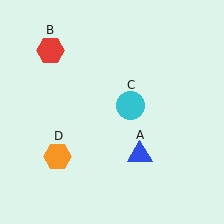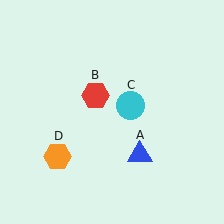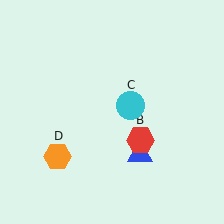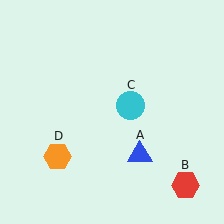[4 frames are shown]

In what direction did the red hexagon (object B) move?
The red hexagon (object B) moved down and to the right.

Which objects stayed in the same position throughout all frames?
Blue triangle (object A) and cyan circle (object C) and orange hexagon (object D) remained stationary.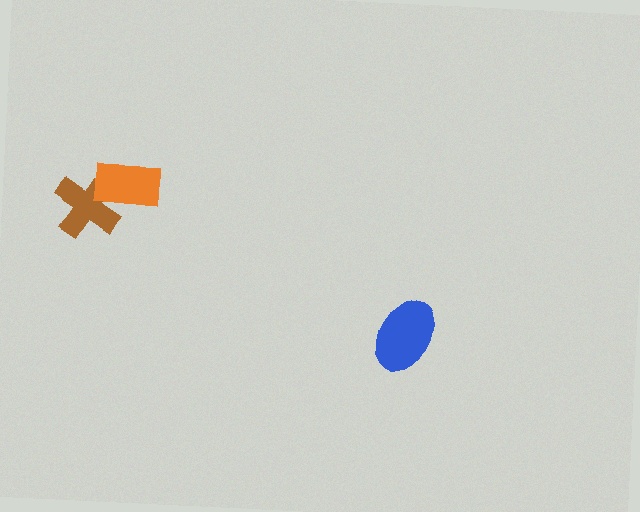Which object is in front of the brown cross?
The orange rectangle is in front of the brown cross.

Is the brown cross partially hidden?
Yes, it is partially covered by another shape.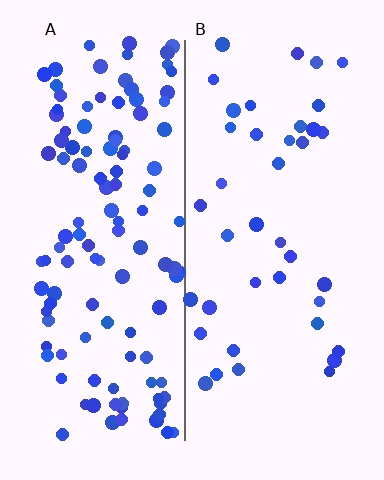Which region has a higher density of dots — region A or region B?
A (the left).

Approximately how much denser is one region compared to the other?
Approximately 3.0× — region A over region B.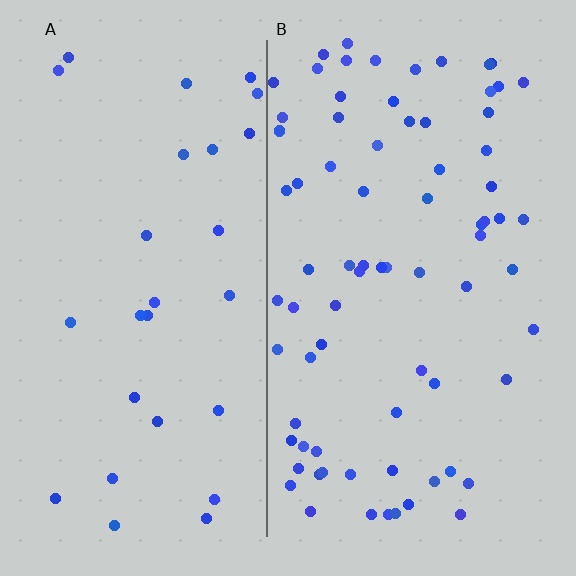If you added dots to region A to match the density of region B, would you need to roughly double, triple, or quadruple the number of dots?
Approximately triple.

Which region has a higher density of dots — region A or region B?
B (the right).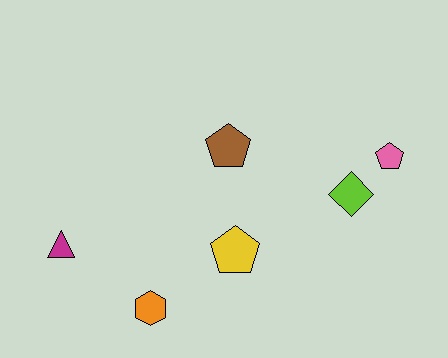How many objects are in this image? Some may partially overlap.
There are 6 objects.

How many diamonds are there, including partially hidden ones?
There is 1 diamond.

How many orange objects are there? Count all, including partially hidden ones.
There is 1 orange object.